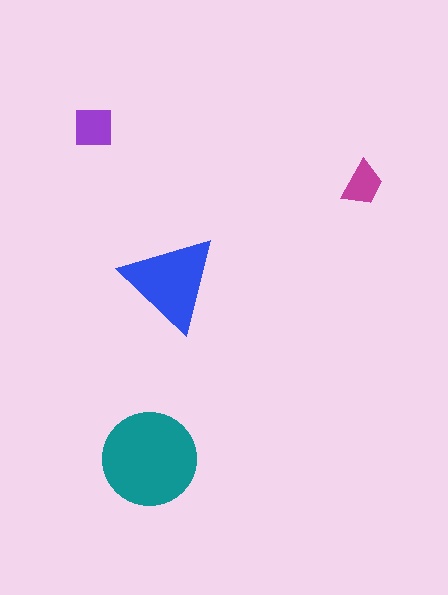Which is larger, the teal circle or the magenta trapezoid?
The teal circle.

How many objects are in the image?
There are 4 objects in the image.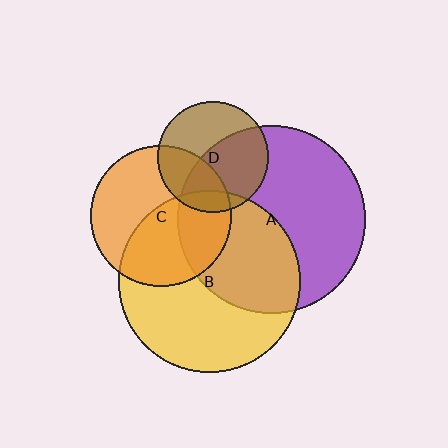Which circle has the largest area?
Circle A (purple).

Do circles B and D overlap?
Yes.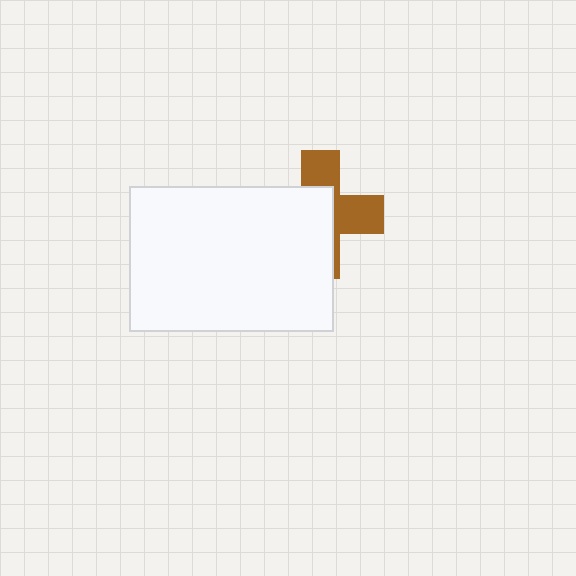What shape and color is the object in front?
The object in front is a white rectangle.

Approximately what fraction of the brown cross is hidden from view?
Roughly 57% of the brown cross is hidden behind the white rectangle.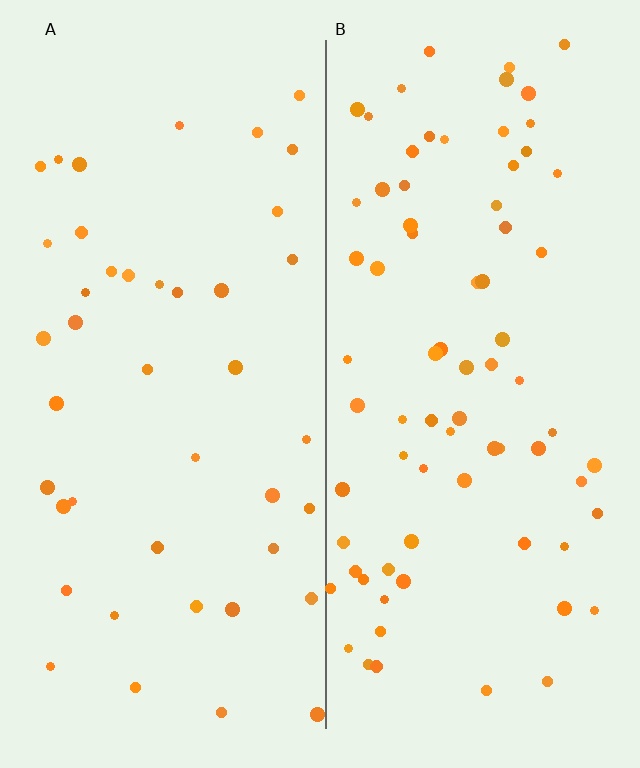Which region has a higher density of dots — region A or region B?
B (the right).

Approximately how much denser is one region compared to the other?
Approximately 1.8× — region B over region A.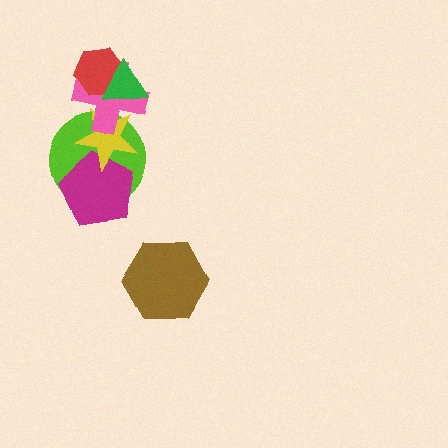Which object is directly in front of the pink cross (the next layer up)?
The red hexagon is directly in front of the pink cross.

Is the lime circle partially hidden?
Yes, it is partially covered by another shape.